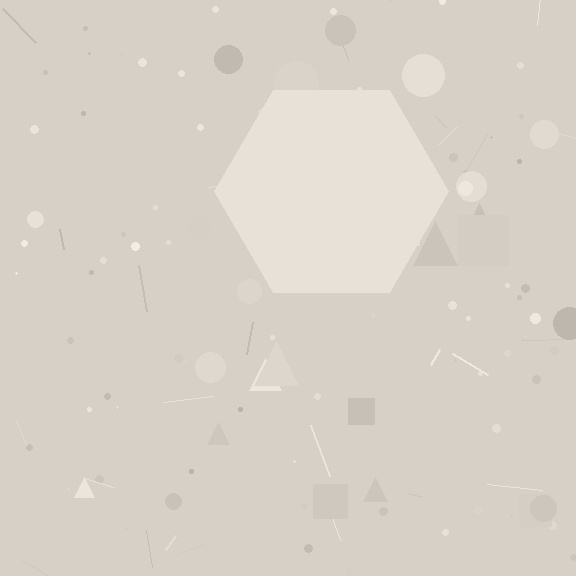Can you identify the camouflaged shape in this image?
The camouflaged shape is a hexagon.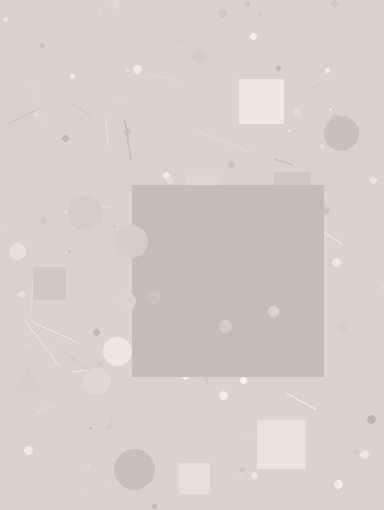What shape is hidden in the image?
A square is hidden in the image.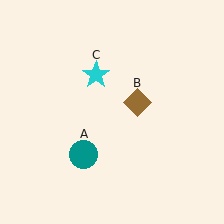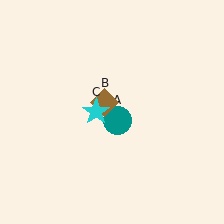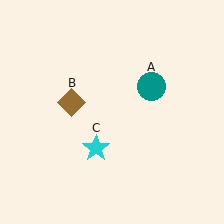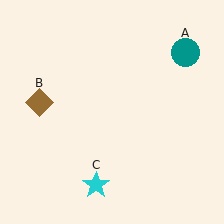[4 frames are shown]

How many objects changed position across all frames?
3 objects changed position: teal circle (object A), brown diamond (object B), cyan star (object C).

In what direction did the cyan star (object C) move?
The cyan star (object C) moved down.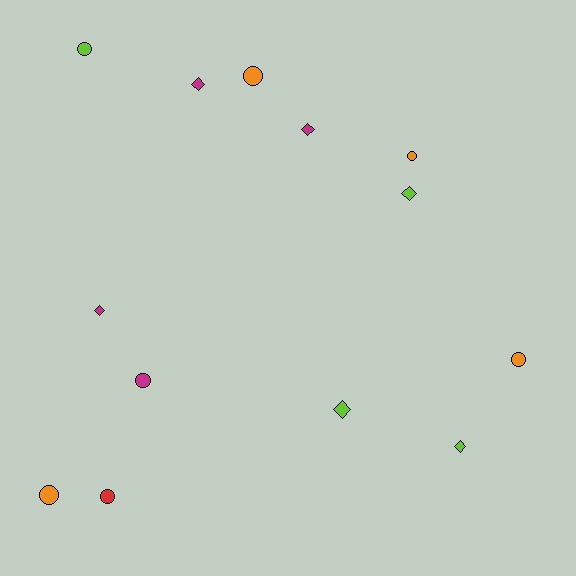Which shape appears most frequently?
Circle, with 7 objects.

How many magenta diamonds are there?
There are 3 magenta diamonds.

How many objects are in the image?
There are 13 objects.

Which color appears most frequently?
Lime, with 4 objects.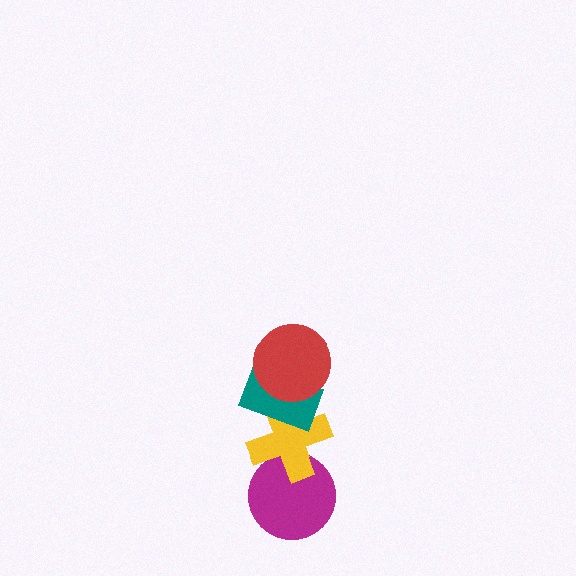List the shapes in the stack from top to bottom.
From top to bottom: the red circle, the teal rectangle, the yellow cross, the magenta circle.